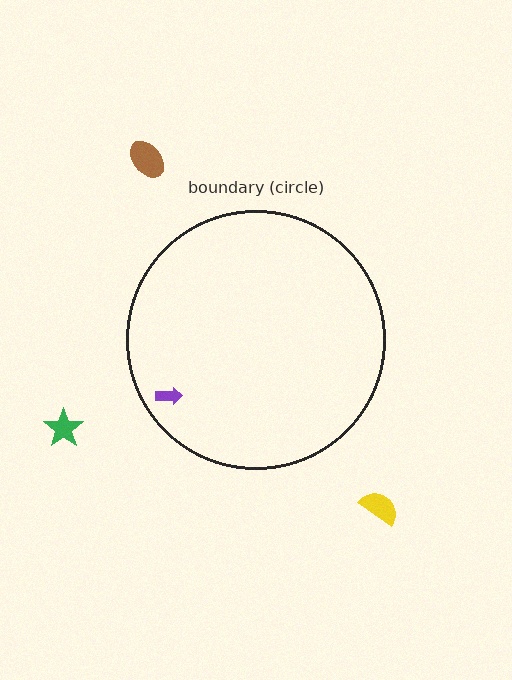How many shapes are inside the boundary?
1 inside, 3 outside.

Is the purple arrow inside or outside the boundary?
Inside.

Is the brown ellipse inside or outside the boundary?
Outside.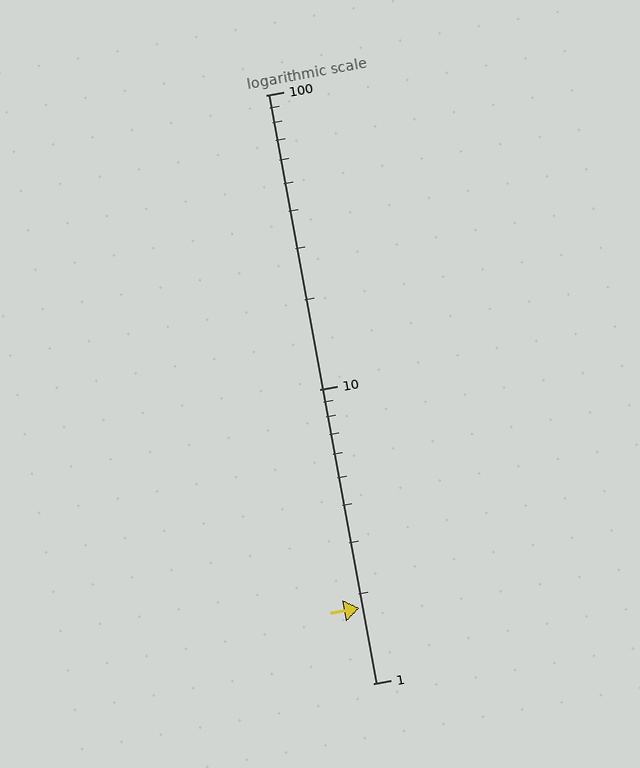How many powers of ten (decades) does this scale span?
The scale spans 2 decades, from 1 to 100.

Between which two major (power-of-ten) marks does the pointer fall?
The pointer is between 1 and 10.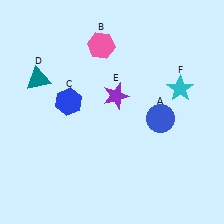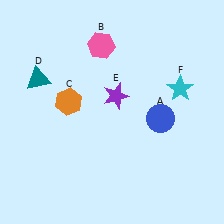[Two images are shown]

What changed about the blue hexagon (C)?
In Image 1, C is blue. In Image 2, it changed to orange.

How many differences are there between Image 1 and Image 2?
There is 1 difference between the two images.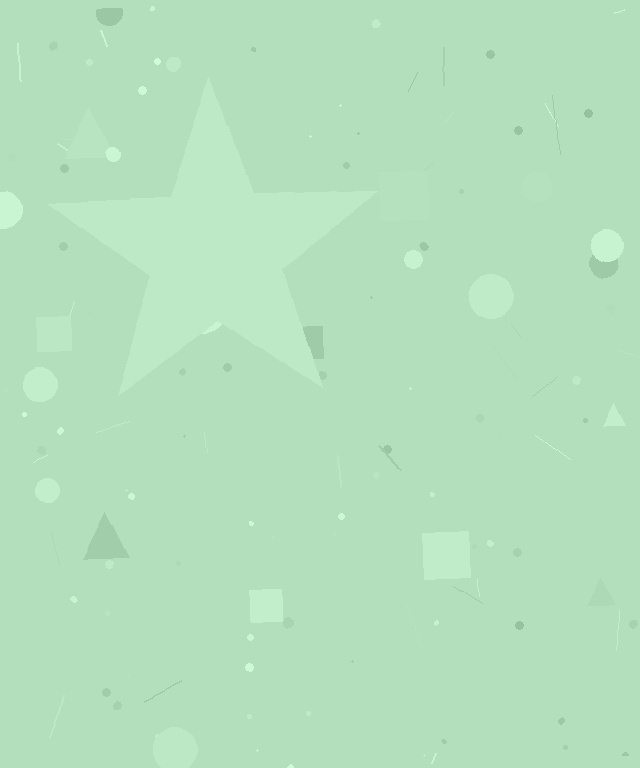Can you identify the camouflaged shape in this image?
The camouflaged shape is a star.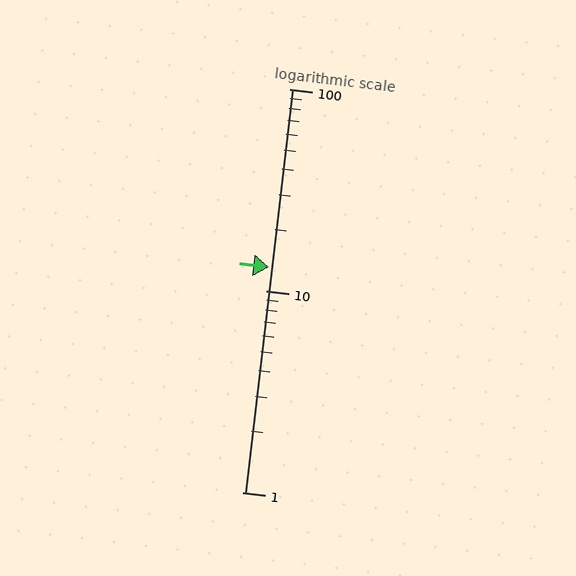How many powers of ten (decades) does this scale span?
The scale spans 2 decades, from 1 to 100.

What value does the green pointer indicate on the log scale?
The pointer indicates approximately 13.